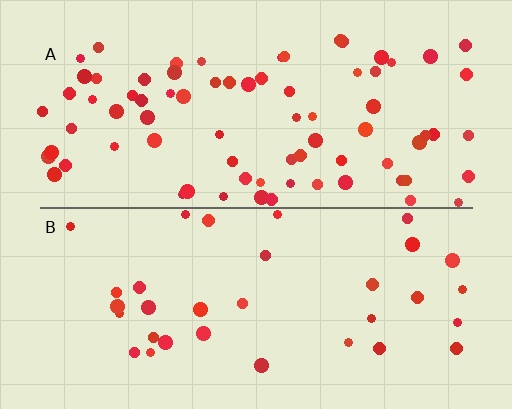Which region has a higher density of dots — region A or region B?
A (the top).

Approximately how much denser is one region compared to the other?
Approximately 2.4× — region A over region B.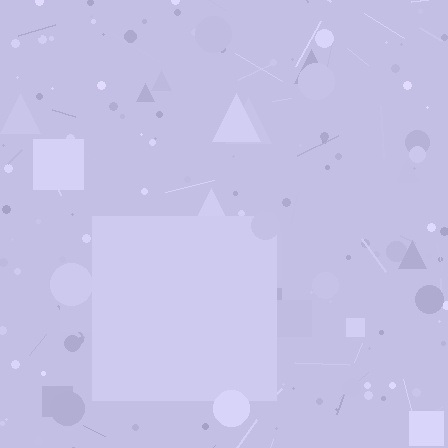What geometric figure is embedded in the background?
A square is embedded in the background.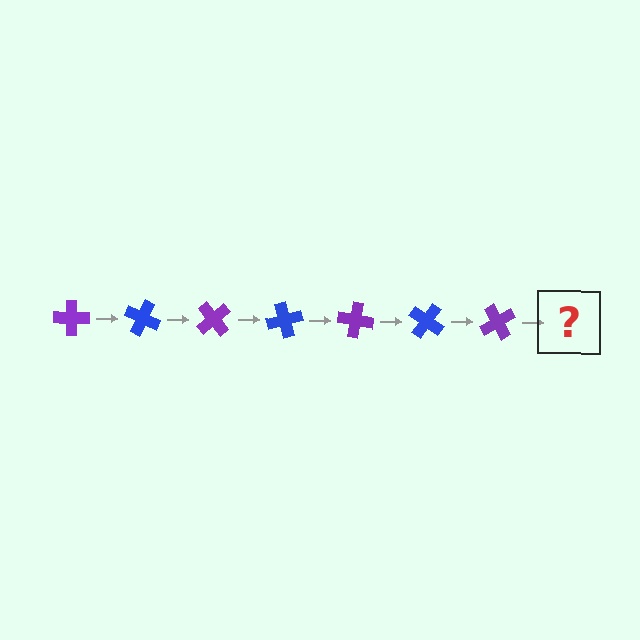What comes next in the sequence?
The next element should be a blue cross, rotated 175 degrees from the start.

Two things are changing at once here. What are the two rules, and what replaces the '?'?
The two rules are that it rotates 25 degrees each step and the color cycles through purple and blue. The '?' should be a blue cross, rotated 175 degrees from the start.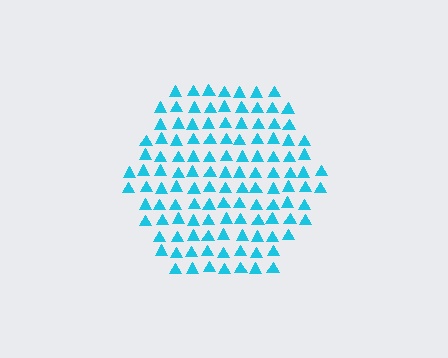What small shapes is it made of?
It is made of small triangles.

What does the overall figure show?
The overall figure shows a hexagon.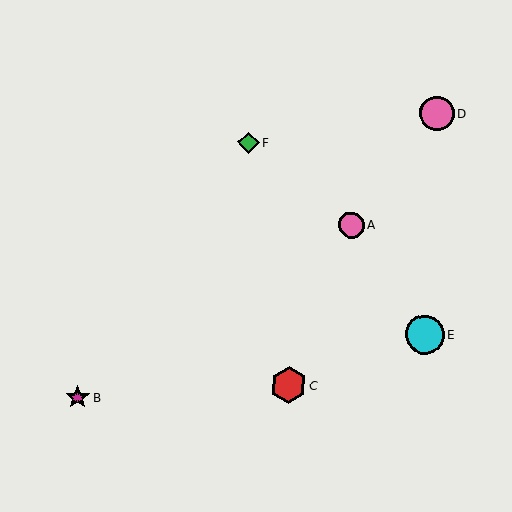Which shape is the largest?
The cyan circle (labeled E) is the largest.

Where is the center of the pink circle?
The center of the pink circle is at (437, 113).